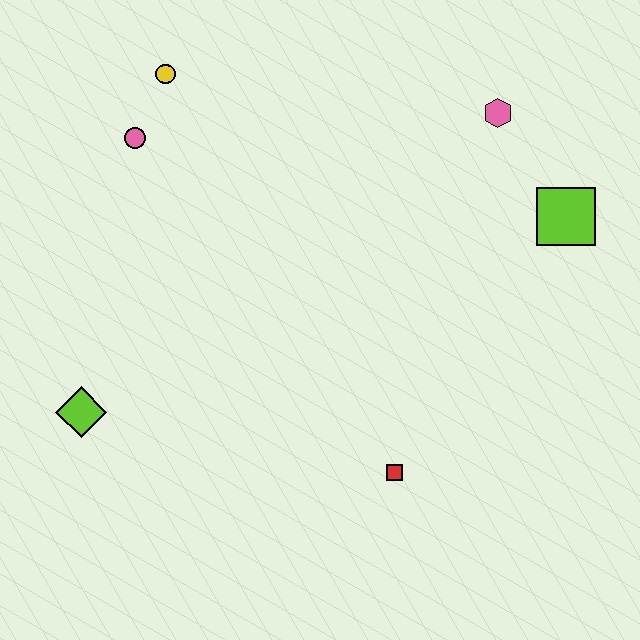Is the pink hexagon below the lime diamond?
No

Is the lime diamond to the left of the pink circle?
Yes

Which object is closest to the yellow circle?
The pink circle is closest to the yellow circle.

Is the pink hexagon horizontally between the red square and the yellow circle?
No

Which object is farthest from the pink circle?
The lime square is farthest from the pink circle.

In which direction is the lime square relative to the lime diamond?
The lime square is to the right of the lime diamond.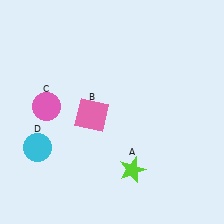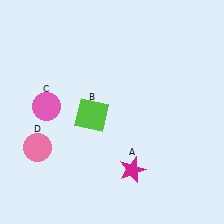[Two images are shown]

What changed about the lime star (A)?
In Image 1, A is lime. In Image 2, it changed to magenta.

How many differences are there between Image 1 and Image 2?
There are 3 differences between the two images.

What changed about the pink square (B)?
In Image 1, B is pink. In Image 2, it changed to lime.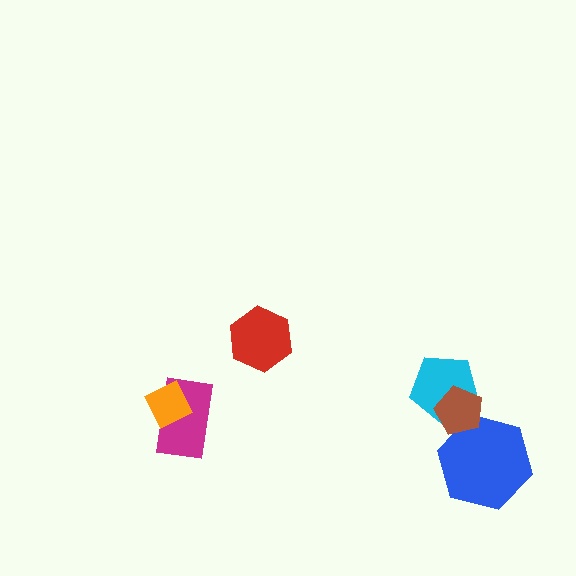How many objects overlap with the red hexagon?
0 objects overlap with the red hexagon.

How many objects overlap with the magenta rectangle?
1 object overlaps with the magenta rectangle.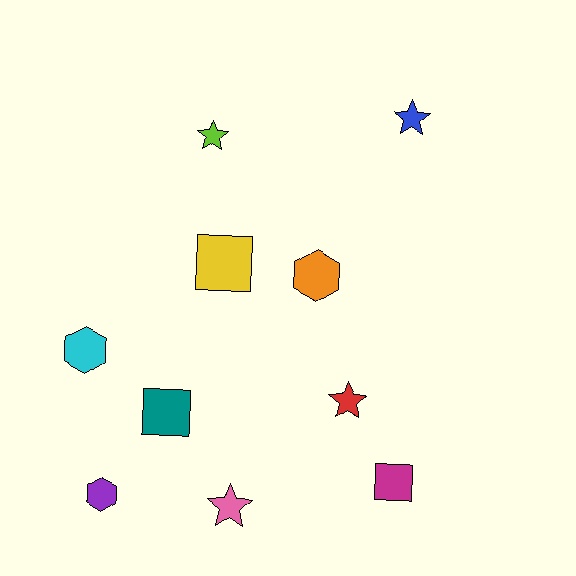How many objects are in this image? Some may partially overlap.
There are 10 objects.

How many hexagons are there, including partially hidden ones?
There are 3 hexagons.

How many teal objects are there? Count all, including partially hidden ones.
There is 1 teal object.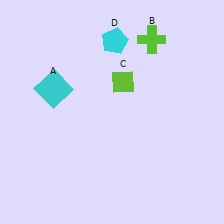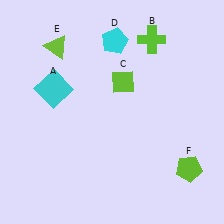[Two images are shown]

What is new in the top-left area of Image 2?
A lime triangle (E) was added in the top-left area of Image 2.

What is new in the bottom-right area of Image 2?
A lime pentagon (F) was added in the bottom-right area of Image 2.